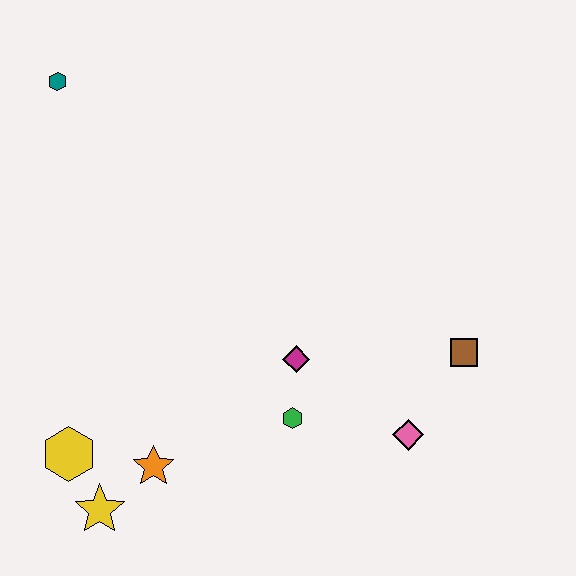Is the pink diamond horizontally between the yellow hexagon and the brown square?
Yes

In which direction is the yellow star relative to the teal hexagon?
The yellow star is below the teal hexagon.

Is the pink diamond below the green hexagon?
Yes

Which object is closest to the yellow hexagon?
The yellow star is closest to the yellow hexagon.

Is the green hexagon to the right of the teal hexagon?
Yes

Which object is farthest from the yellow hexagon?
The brown square is farthest from the yellow hexagon.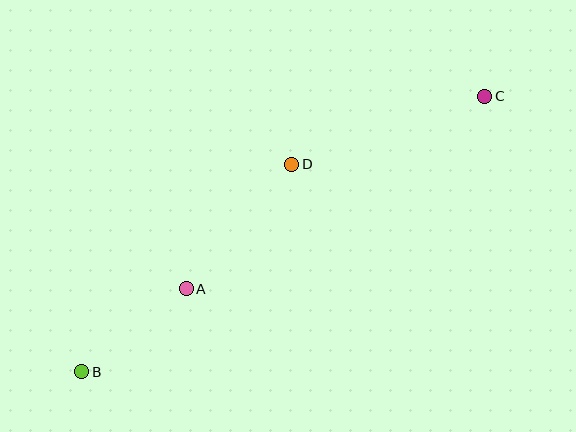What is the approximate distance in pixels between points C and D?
The distance between C and D is approximately 205 pixels.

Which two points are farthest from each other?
Points B and C are farthest from each other.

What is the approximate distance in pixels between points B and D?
The distance between B and D is approximately 295 pixels.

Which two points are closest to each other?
Points A and B are closest to each other.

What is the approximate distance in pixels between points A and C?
The distance between A and C is approximately 355 pixels.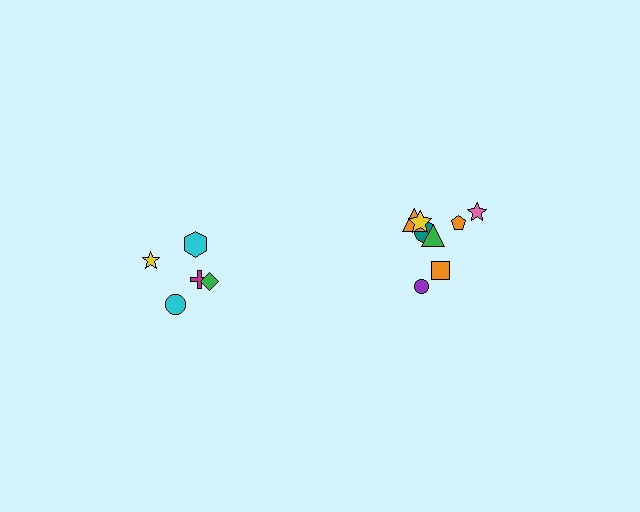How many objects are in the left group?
There are 5 objects.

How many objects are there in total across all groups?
There are 13 objects.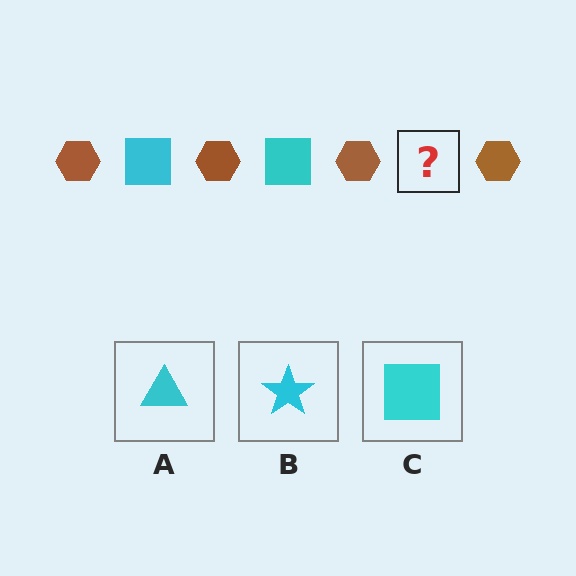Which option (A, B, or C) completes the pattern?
C.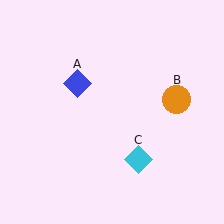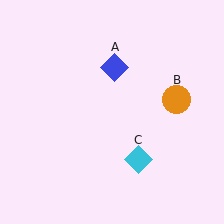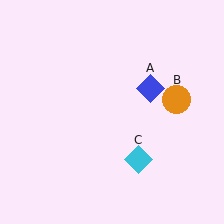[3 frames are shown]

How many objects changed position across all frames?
1 object changed position: blue diamond (object A).